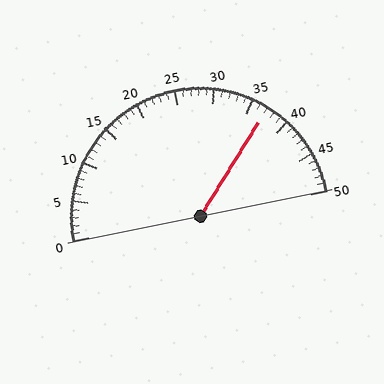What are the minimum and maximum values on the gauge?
The gauge ranges from 0 to 50.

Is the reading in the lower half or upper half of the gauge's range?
The reading is in the upper half of the range (0 to 50).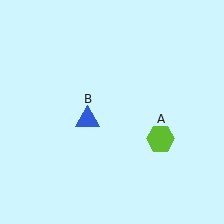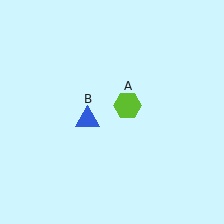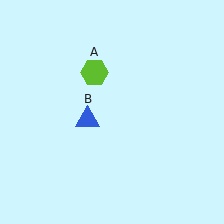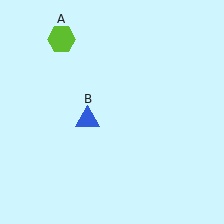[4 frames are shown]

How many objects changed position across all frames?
1 object changed position: lime hexagon (object A).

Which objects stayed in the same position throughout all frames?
Blue triangle (object B) remained stationary.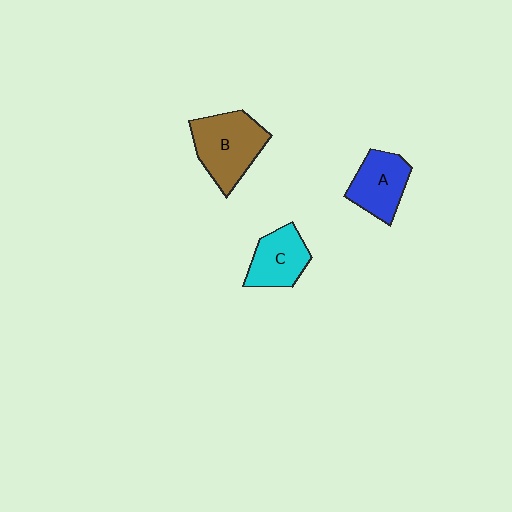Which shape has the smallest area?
Shape C (cyan).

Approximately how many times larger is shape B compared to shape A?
Approximately 1.4 times.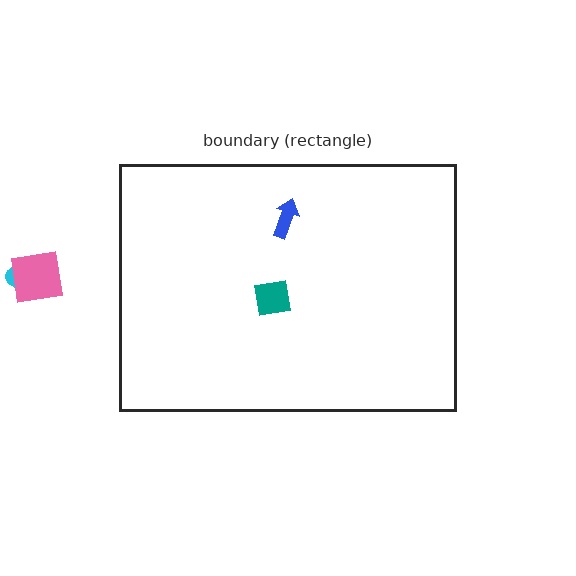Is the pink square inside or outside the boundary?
Outside.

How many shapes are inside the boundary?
2 inside, 2 outside.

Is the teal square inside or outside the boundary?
Inside.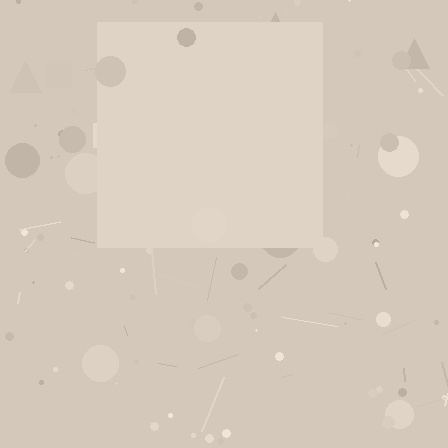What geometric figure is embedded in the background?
A square is embedded in the background.